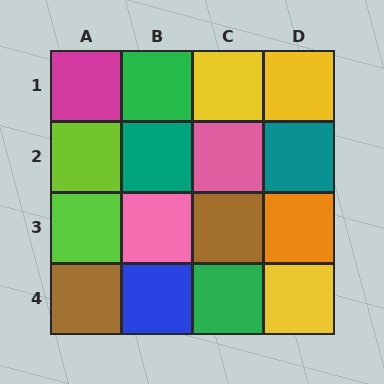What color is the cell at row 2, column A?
Lime.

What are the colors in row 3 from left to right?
Lime, pink, brown, orange.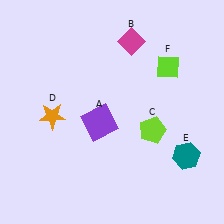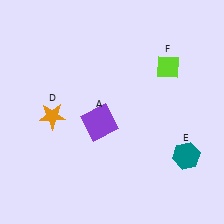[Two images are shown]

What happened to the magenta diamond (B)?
The magenta diamond (B) was removed in Image 2. It was in the top-right area of Image 1.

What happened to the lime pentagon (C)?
The lime pentagon (C) was removed in Image 2. It was in the bottom-right area of Image 1.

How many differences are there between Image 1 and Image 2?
There are 2 differences between the two images.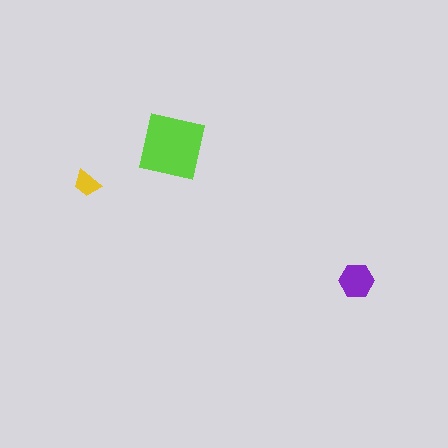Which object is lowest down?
The purple hexagon is bottommost.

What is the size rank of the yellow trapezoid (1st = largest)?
3rd.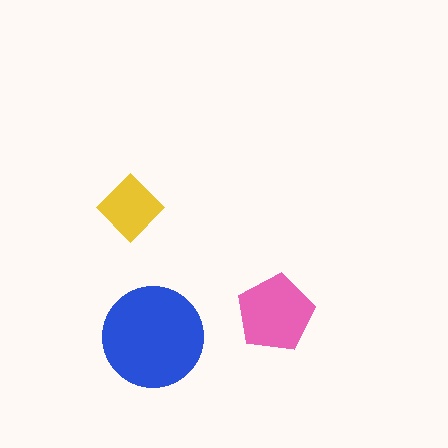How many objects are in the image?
There are 3 objects in the image.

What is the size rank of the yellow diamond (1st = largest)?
3rd.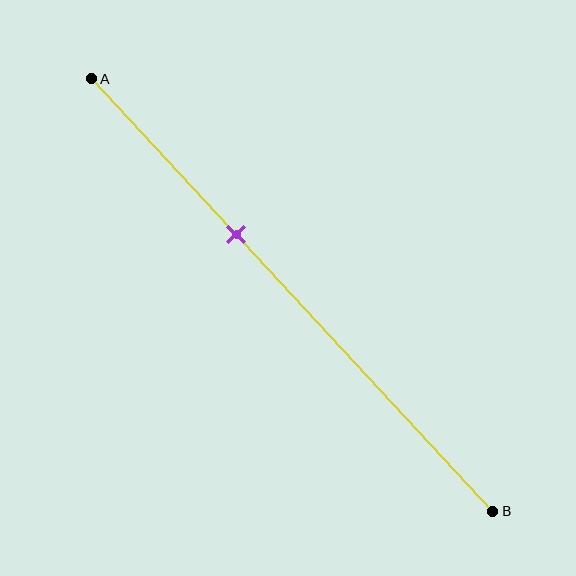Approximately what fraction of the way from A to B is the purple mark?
The purple mark is approximately 35% of the way from A to B.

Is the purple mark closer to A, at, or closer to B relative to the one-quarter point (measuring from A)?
The purple mark is closer to point B than the one-quarter point of segment AB.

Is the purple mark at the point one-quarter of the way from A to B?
No, the mark is at about 35% from A, not at the 25% one-quarter point.